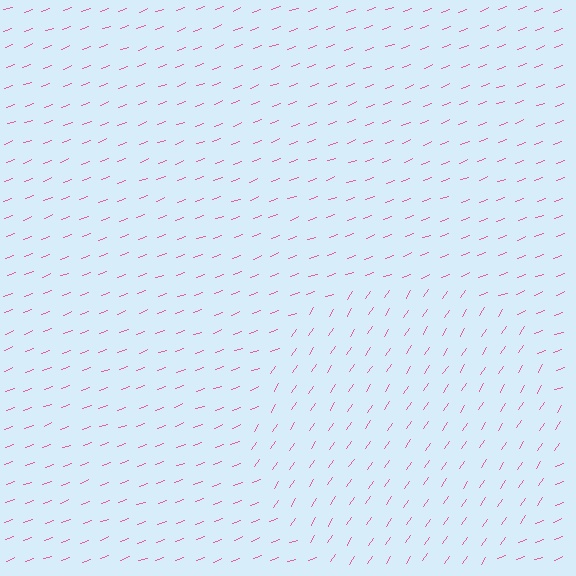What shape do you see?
I see a circle.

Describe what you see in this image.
The image is filled with small pink line segments. A circle region in the image has lines oriented differently from the surrounding lines, creating a visible texture boundary.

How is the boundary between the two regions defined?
The boundary is defined purely by a change in line orientation (approximately 36 degrees difference). All lines are the same color and thickness.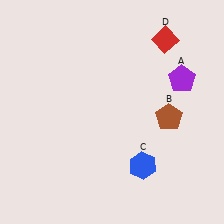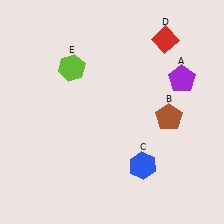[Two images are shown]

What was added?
A lime hexagon (E) was added in Image 2.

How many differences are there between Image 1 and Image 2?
There is 1 difference between the two images.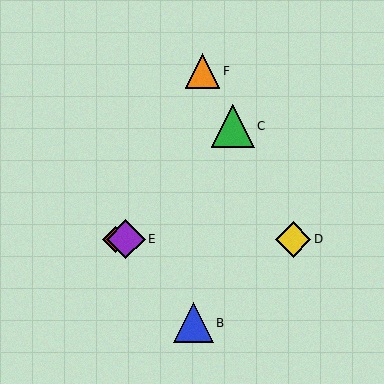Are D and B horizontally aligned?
No, D is at y≈239 and B is at y≈323.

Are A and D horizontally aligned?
Yes, both are at y≈239.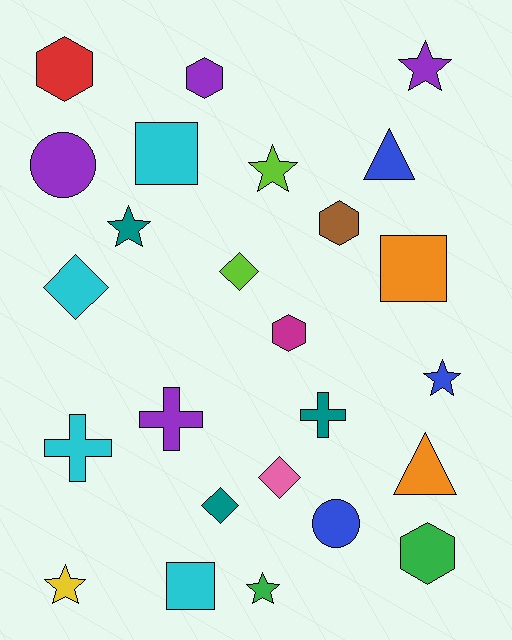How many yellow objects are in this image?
There is 1 yellow object.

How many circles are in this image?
There are 2 circles.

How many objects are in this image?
There are 25 objects.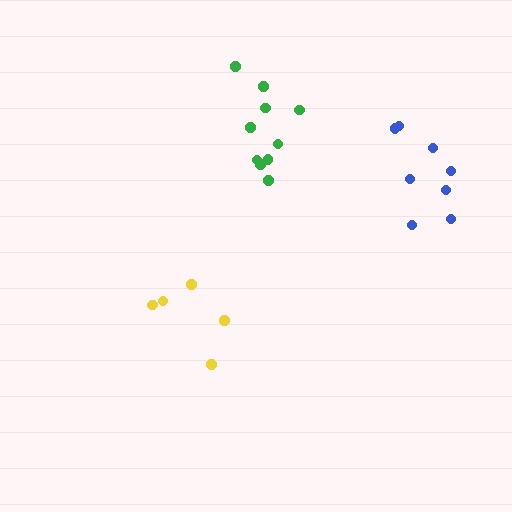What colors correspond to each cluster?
The clusters are colored: blue, yellow, green.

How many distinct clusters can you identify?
There are 3 distinct clusters.